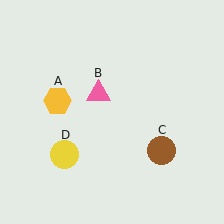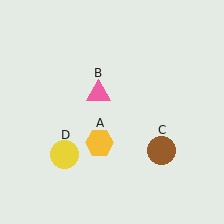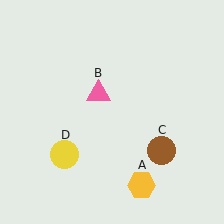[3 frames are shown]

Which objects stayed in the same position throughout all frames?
Pink triangle (object B) and brown circle (object C) and yellow circle (object D) remained stationary.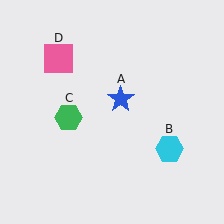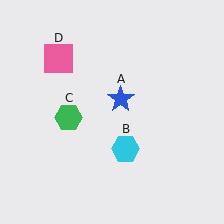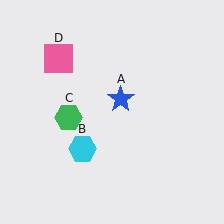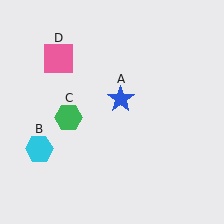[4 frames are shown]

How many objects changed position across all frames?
1 object changed position: cyan hexagon (object B).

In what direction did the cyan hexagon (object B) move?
The cyan hexagon (object B) moved left.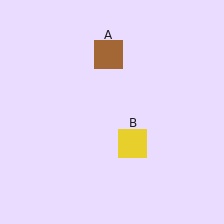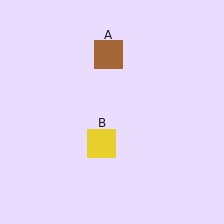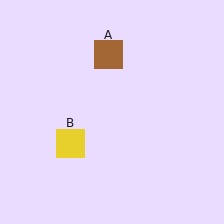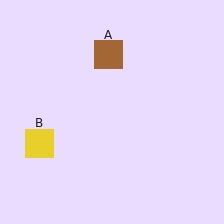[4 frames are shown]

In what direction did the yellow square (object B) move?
The yellow square (object B) moved left.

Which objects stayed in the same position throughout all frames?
Brown square (object A) remained stationary.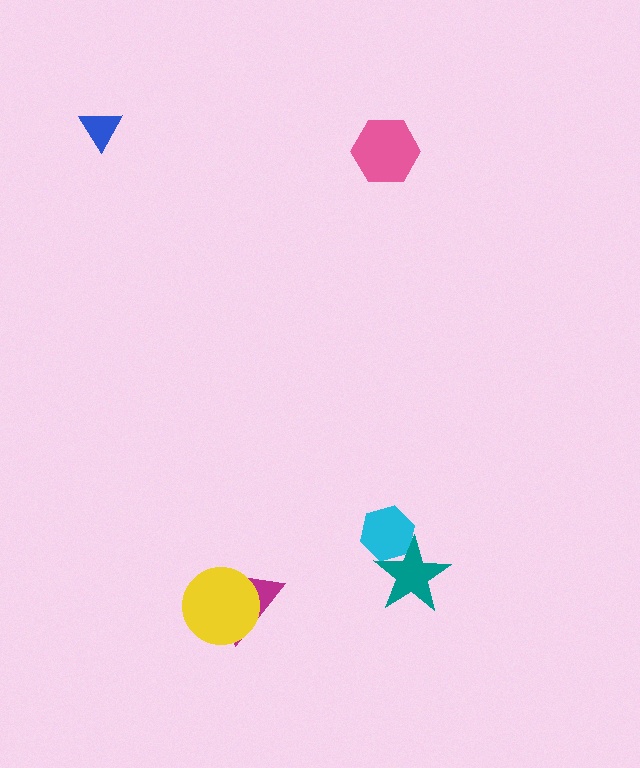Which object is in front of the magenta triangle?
The yellow circle is in front of the magenta triangle.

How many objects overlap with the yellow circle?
1 object overlaps with the yellow circle.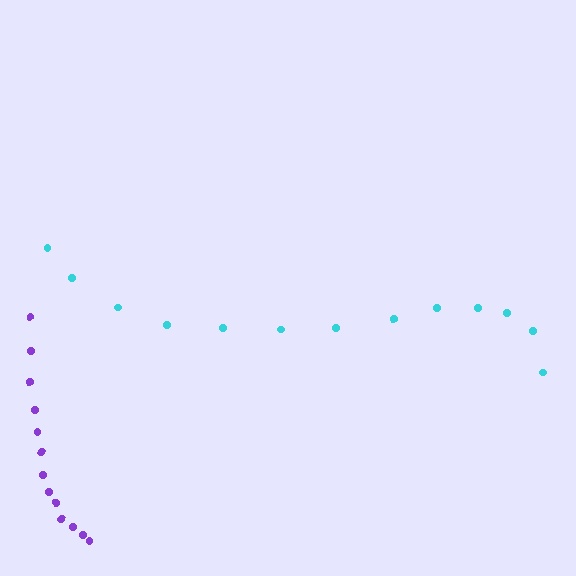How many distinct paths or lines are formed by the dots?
There are 2 distinct paths.